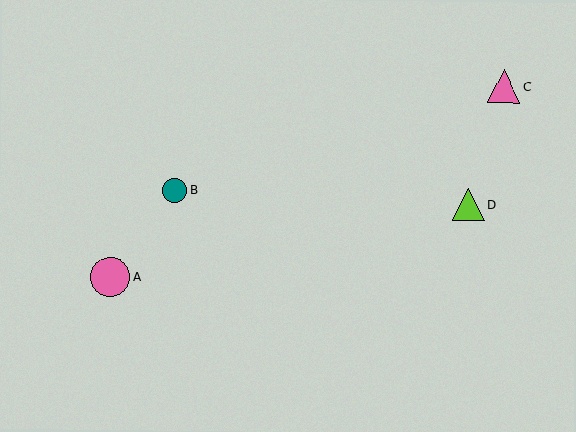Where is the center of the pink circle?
The center of the pink circle is at (110, 277).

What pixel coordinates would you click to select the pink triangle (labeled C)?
Click at (504, 87) to select the pink triangle C.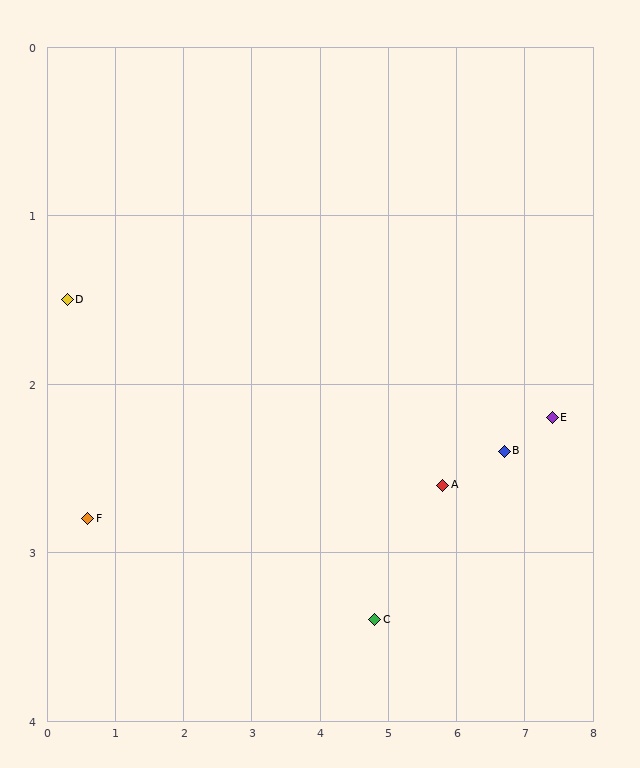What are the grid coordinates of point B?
Point B is at approximately (6.7, 2.4).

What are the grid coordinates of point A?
Point A is at approximately (5.8, 2.6).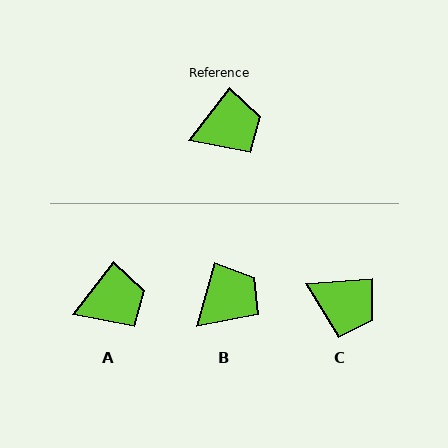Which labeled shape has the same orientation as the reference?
A.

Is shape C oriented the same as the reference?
No, it is off by about 48 degrees.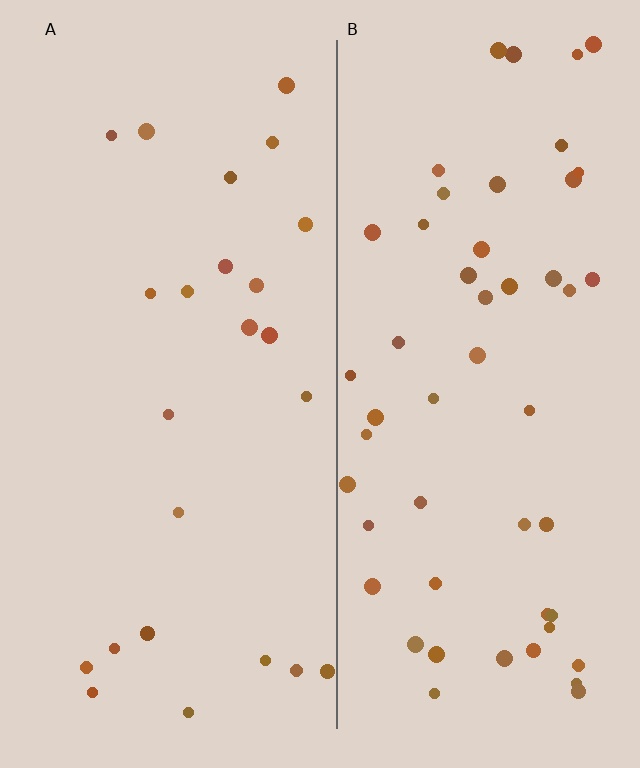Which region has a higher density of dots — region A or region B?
B (the right).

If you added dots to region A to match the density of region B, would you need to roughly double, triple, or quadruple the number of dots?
Approximately double.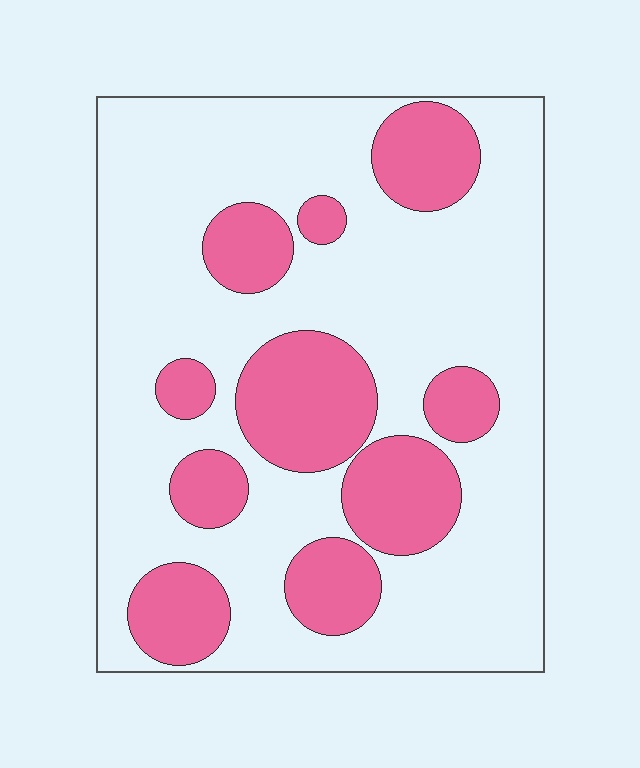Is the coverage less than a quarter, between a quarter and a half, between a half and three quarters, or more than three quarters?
Between a quarter and a half.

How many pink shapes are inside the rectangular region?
10.